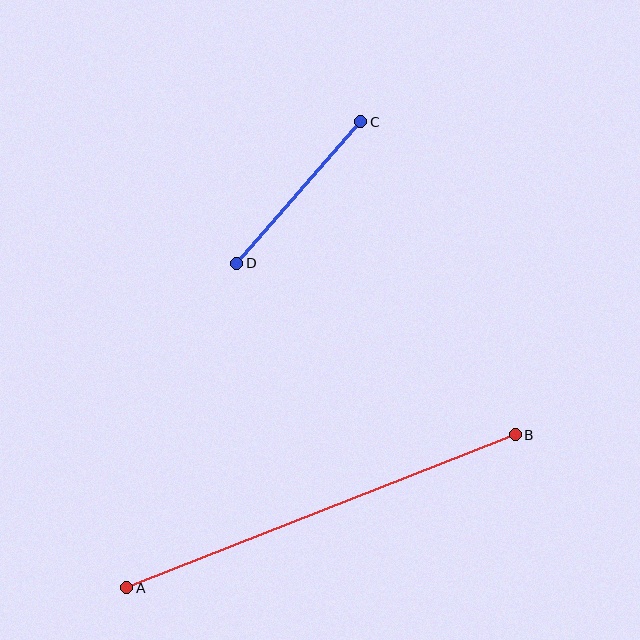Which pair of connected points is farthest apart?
Points A and B are farthest apart.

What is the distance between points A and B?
The distance is approximately 418 pixels.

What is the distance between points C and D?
The distance is approximately 188 pixels.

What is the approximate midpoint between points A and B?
The midpoint is at approximately (321, 511) pixels.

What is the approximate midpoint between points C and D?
The midpoint is at approximately (299, 193) pixels.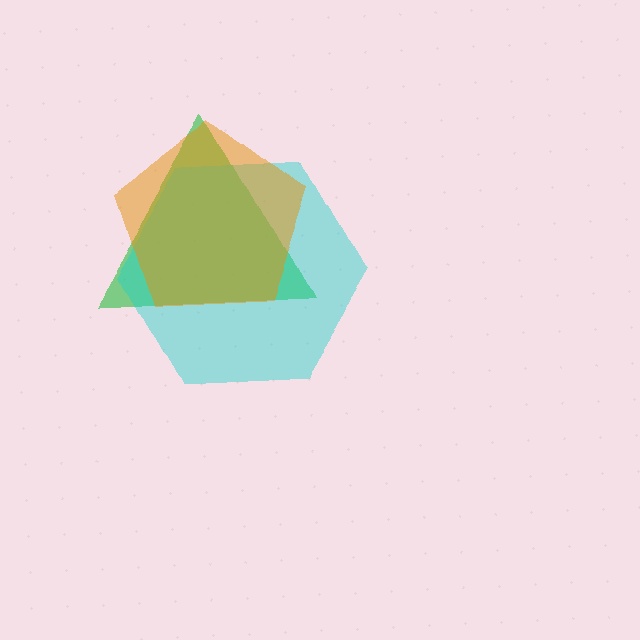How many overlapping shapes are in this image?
There are 3 overlapping shapes in the image.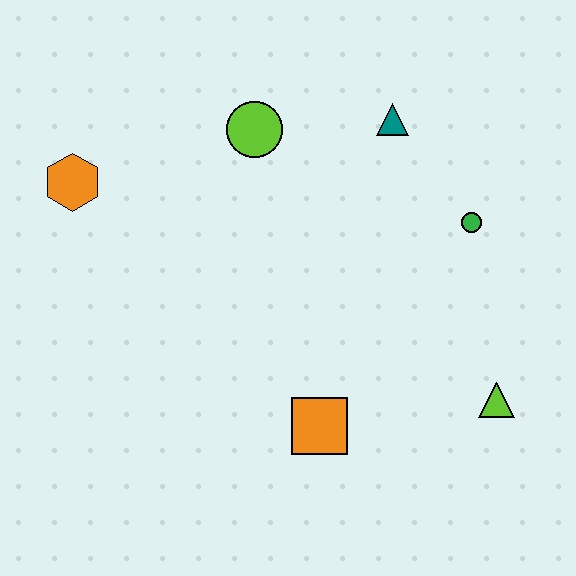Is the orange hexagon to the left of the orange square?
Yes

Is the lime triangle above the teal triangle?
No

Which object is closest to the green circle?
The teal triangle is closest to the green circle.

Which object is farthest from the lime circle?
The lime triangle is farthest from the lime circle.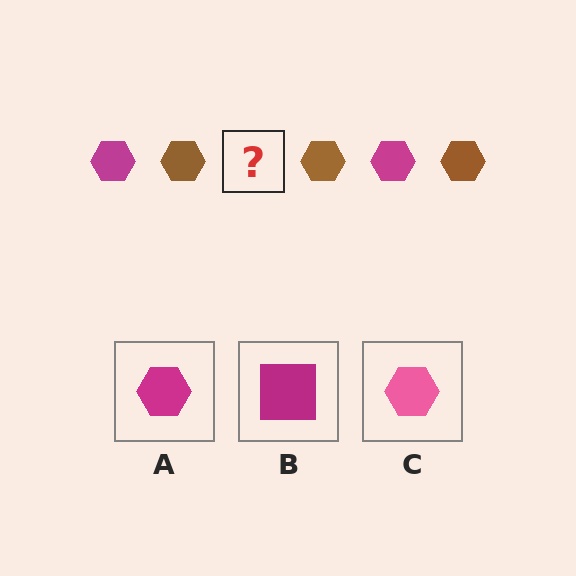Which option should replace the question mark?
Option A.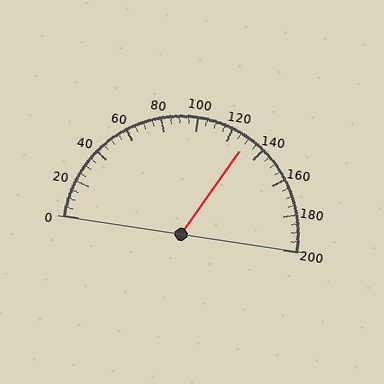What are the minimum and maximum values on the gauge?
The gauge ranges from 0 to 200.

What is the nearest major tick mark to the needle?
The nearest major tick mark is 120.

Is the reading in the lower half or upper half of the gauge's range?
The reading is in the upper half of the range (0 to 200).